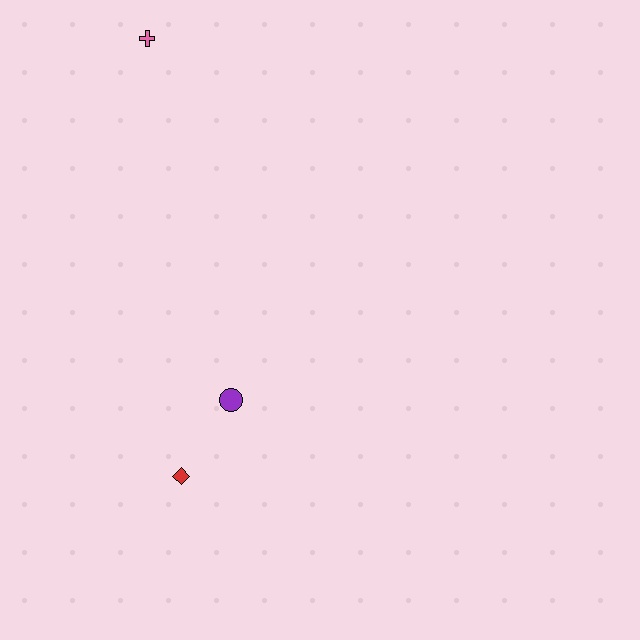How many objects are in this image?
There are 3 objects.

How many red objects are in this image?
There is 1 red object.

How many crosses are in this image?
There is 1 cross.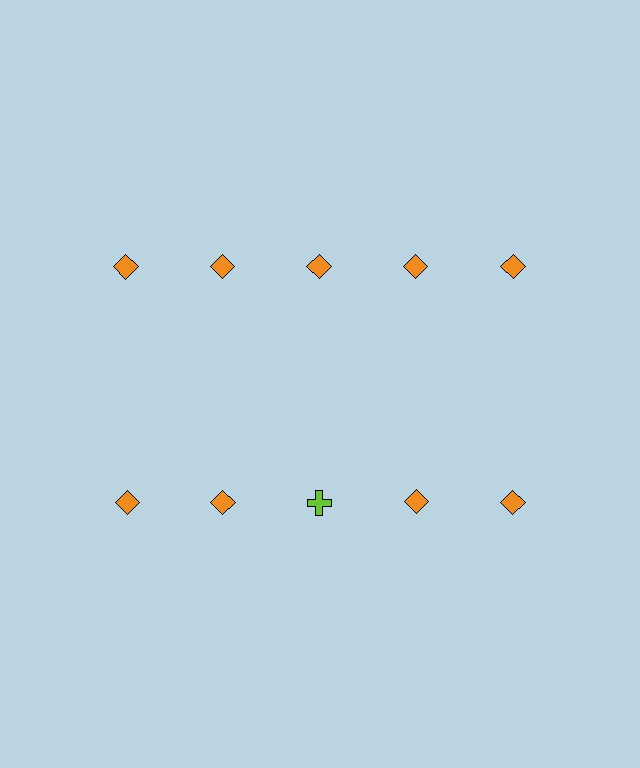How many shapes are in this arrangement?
There are 10 shapes arranged in a grid pattern.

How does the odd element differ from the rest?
It differs in both color (lime instead of orange) and shape (cross instead of diamond).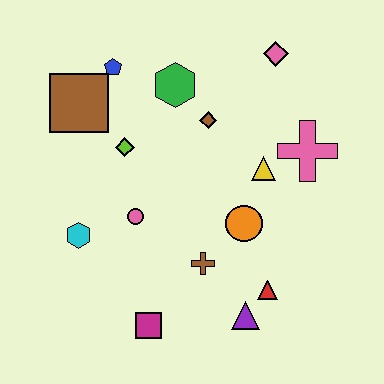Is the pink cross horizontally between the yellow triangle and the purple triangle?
No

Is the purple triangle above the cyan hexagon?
No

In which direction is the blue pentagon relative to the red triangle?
The blue pentagon is above the red triangle.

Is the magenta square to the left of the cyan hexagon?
No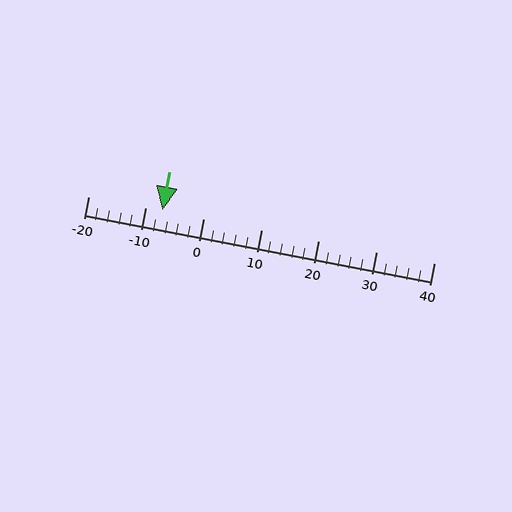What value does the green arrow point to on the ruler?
The green arrow points to approximately -7.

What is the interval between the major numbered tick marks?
The major tick marks are spaced 10 units apart.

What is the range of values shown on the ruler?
The ruler shows values from -20 to 40.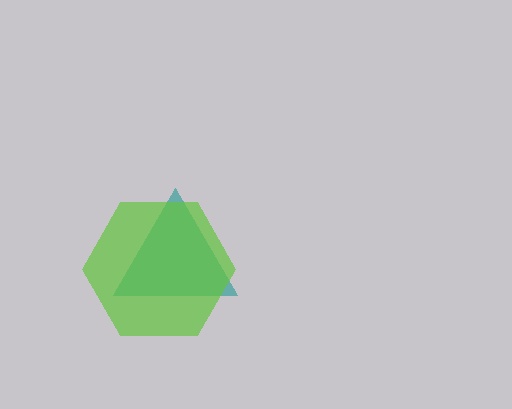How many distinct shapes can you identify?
There are 2 distinct shapes: a teal triangle, a lime hexagon.